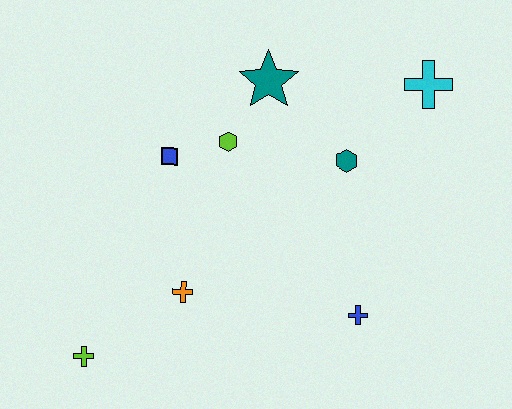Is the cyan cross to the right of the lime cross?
Yes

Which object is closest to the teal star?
The lime hexagon is closest to the teal star.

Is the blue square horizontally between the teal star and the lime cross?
Yes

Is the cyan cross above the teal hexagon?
Yes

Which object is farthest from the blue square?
The cyan cross is farthest from the blue square.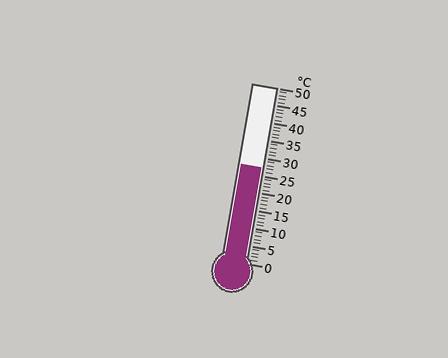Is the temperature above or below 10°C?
The temperature is above 10°C.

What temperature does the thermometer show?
The thermometer shows approximately 27°C.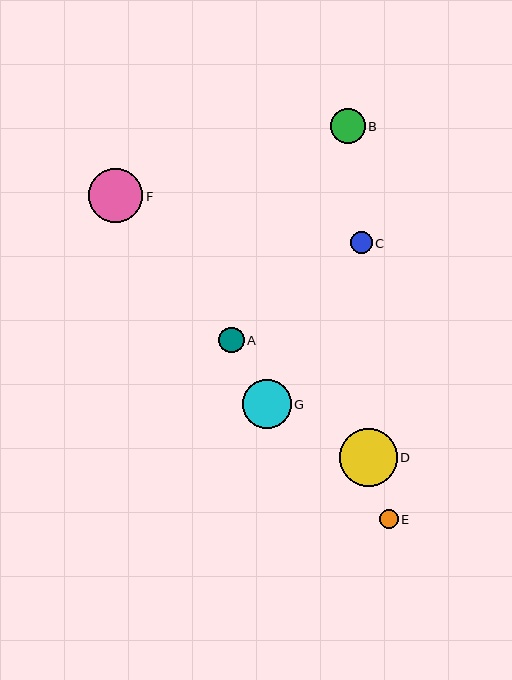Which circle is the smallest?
Circle E is the smallest with a size of approximately 19 pixels.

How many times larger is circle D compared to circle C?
Circle D is approximately 2.7 times the size of circle C.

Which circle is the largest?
Circle D is the largest with a size of approximately 58 pixels.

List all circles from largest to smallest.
From largest to smallest: D, F, G, B, A, C, E.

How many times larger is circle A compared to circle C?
Circle A is approximately 1.2 times the size of circle C.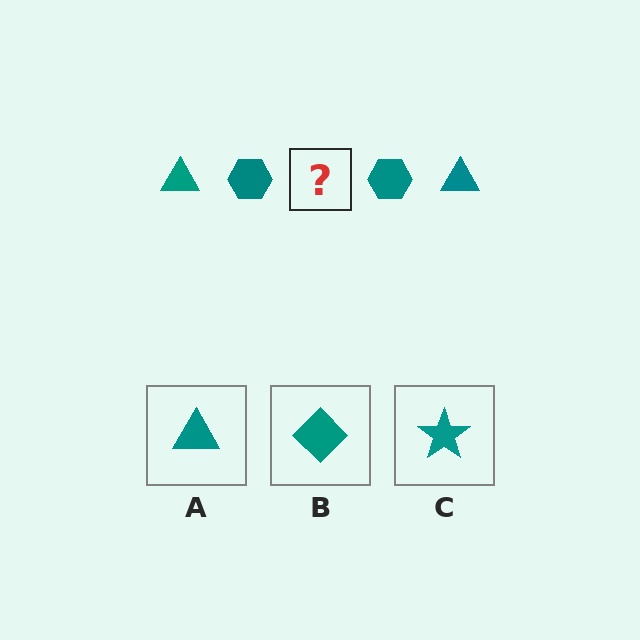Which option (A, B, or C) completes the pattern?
A.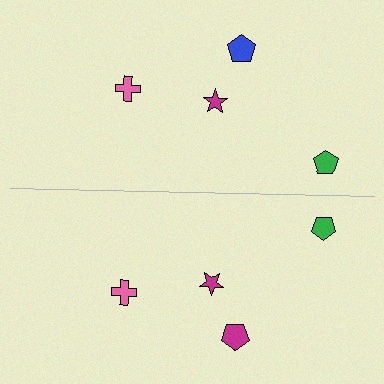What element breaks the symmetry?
The magenta pentagon on the bottom side breaks the symmetry — its mirror counterpart is blue.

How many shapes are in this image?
There are 8 shapes in this image.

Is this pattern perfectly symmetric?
No, the pattern is not perfectly symmetric. The magenta pentagon on the bottom side breaks the symmetry — its mirror counterpart is blue.